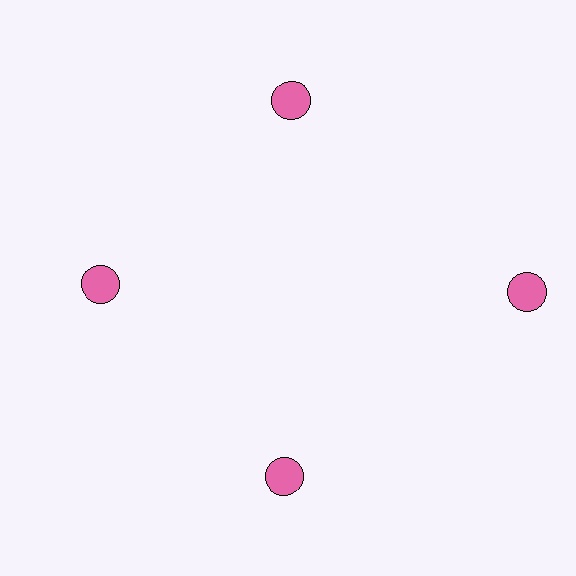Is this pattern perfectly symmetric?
No. The 4 pink circles are arranged in a ring, but one element near the 3 o'clock position is pushed outward from the center, breaking the 4-fold rotational symmetry.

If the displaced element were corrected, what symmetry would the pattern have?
It would have 4-fold rotational symmetry — the pattern would map onto itself every 90 degrees.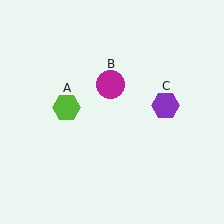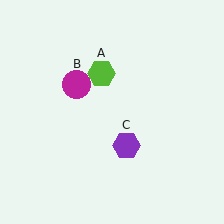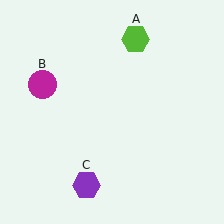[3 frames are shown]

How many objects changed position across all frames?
3 objects changed position: lime hexagon (object A), magenta circle (object B), purple hexagon (object C).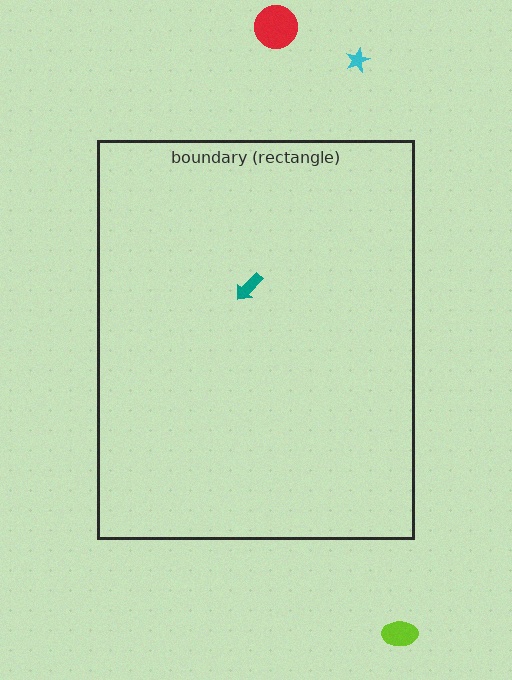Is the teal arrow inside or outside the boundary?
Inside.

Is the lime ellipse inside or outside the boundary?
Outside.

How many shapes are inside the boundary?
1 inside, 3 outside.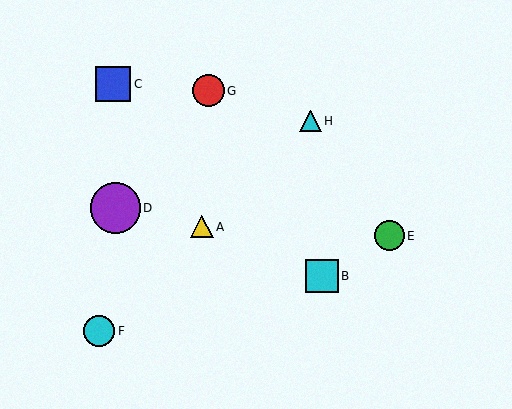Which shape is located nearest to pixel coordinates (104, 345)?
The cyan circle (labeled F) at (99, 331) is nearest to that location.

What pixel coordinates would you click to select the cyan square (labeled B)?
Click at (322, 276) to select the cyan square B.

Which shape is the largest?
The purple circle (labeled D) is the largest.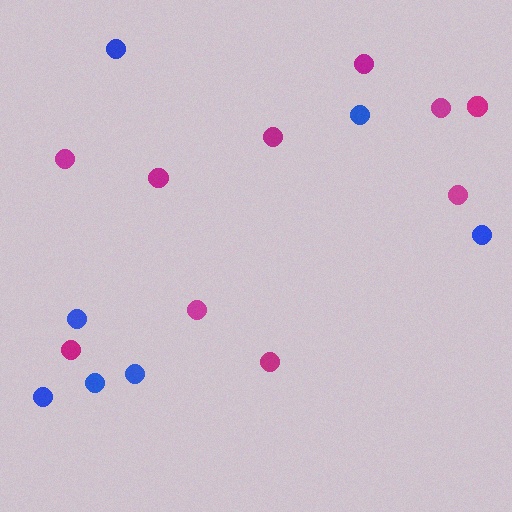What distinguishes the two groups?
There are 2 groups: one group of blue circles (7) and one group of magenta circles (10).